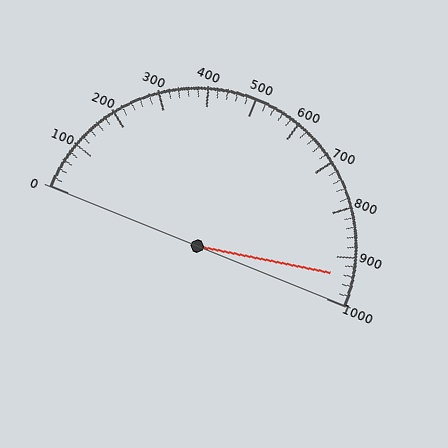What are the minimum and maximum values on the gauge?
The gauge ranges from 0 to 1000.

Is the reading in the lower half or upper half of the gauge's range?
The reading is in the upper half of the range (0 to 1000).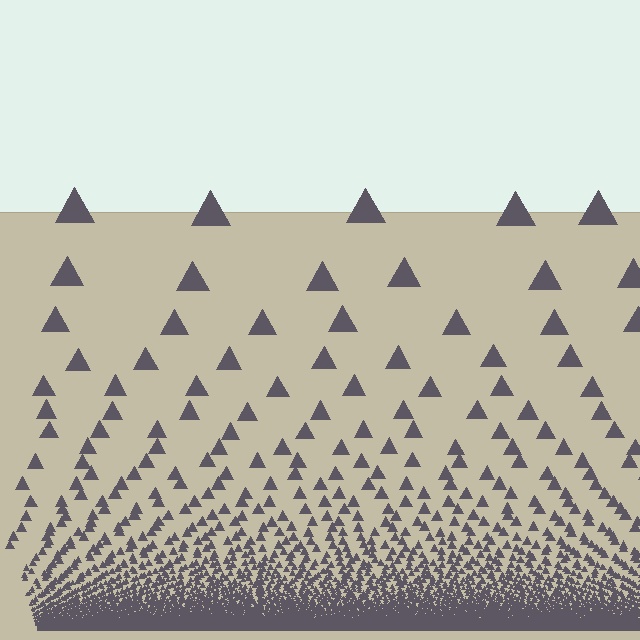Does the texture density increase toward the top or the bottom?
Density increases toward the bottom.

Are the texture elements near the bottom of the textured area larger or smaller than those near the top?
Smaller. The gradient is inverted — elements near the bottom are smaller and denser.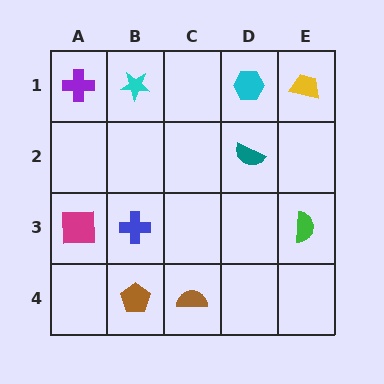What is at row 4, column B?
A brown pentagon.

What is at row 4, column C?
A brown semicircle.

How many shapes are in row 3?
3 shapes.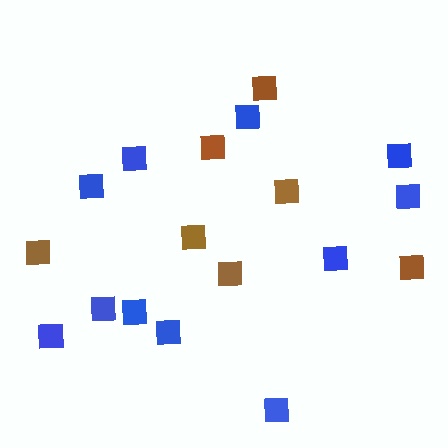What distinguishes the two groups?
There are 2 groups: one group of brown squares (7) and one group of blue squares (11).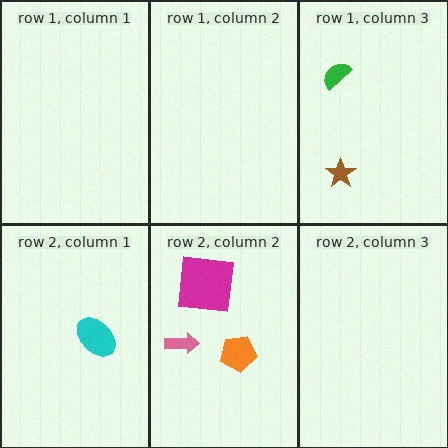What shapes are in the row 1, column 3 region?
The brown star, the green semicircle.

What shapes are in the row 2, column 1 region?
The cyan ellipse.